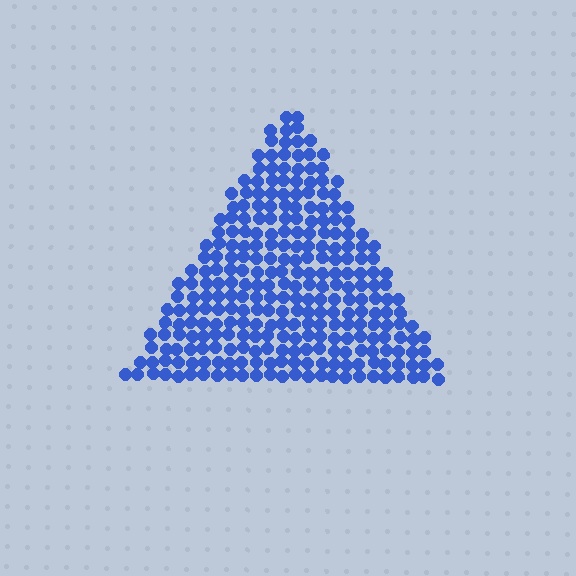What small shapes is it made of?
It is made of small circles.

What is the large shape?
The large shape is a triangle.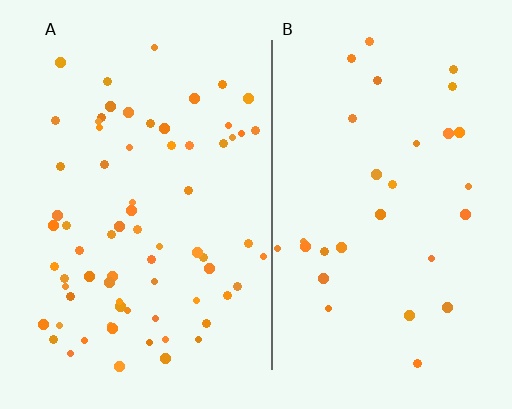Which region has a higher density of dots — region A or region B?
A (the left).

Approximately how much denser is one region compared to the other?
Approximately 2.3× — region A over region B.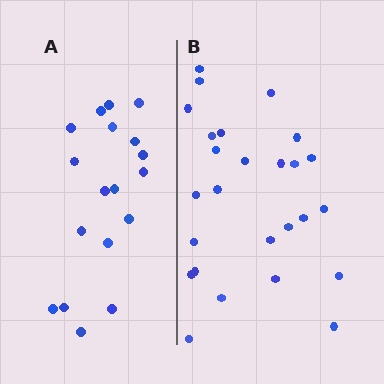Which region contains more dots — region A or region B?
Region B (the right region) has more dots.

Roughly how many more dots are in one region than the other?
Region B has roughly 8 or so more dots than region A.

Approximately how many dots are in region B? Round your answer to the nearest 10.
About 30 dots. (The exact count is 26, which rounds to 30.)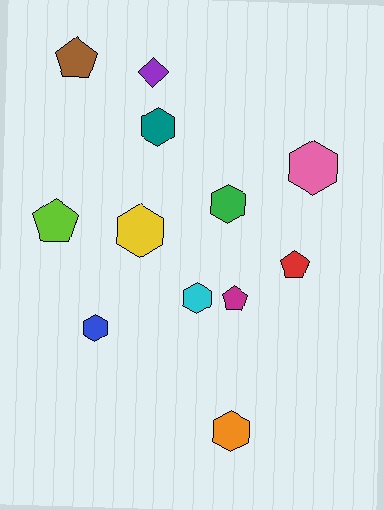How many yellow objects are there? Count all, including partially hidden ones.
There is 1 yellow object.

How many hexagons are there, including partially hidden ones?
There are 7 hexagons.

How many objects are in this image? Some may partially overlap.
There are 12 objects.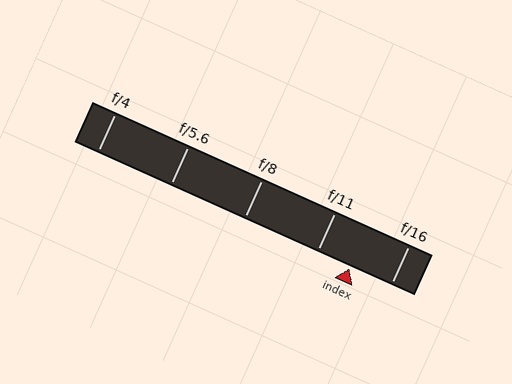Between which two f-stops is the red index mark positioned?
The index mark is between f/11 and f/16.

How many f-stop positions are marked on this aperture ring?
There are 5 f-stop positions marked.